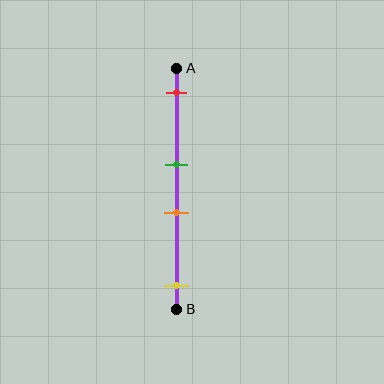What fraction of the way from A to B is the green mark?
The green mark is approximately 40% (0.4) of the way from A to B.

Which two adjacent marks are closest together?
The green and orange marks are the closest adjacent pair.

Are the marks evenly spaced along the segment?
No, the marks are not evenly spaced.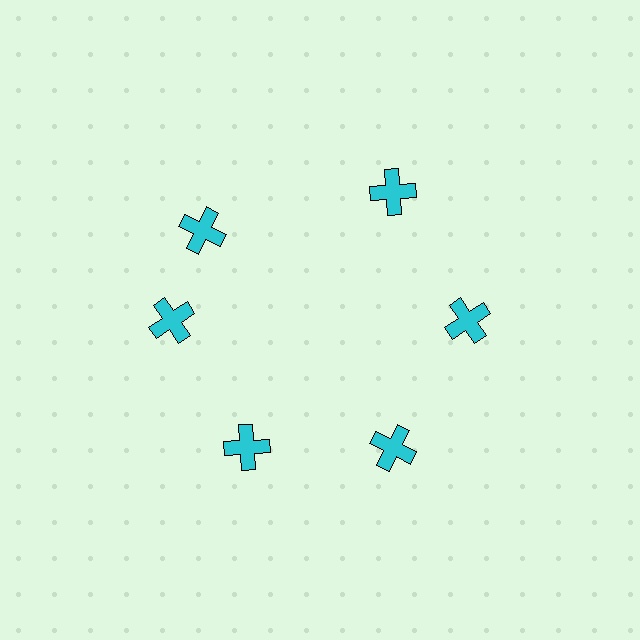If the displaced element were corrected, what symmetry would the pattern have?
It would have 6-fold rotational symmetry — the pattern would map onto itself every 60 degrees.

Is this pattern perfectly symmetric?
No. The 6 cyan crosses are arranged in a ring, but one element near the 11 o'clock position is rotated out of alignment along the ring, breaking the 6-fold rotational symmetry.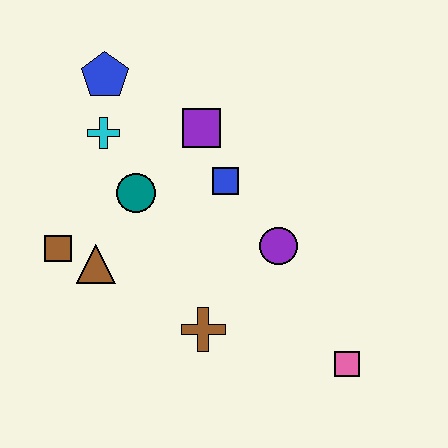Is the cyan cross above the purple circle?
Yes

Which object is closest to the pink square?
The purple circle is closest to the pink square.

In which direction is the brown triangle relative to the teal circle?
The brown triangle is below the teal circle.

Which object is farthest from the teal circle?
The pink square is farthest from the teal circle.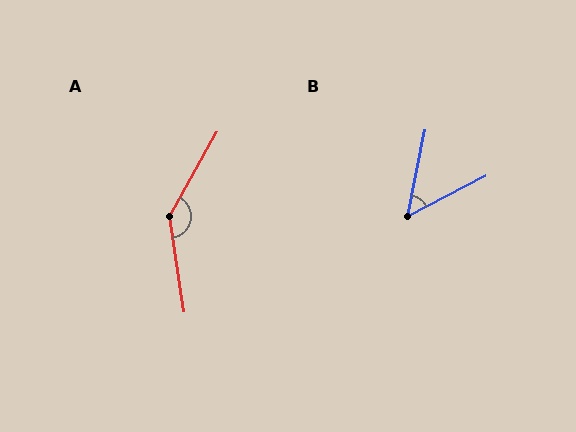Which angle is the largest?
A, at approximately 142 degrees.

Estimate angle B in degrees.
Approximately 51 degrees.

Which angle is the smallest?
B, at approximately 51 degrees.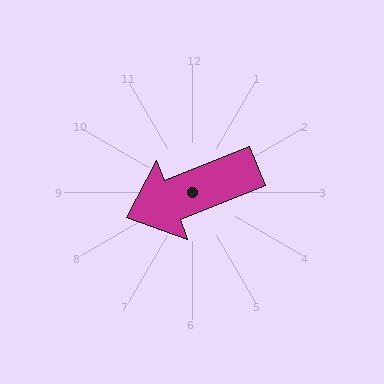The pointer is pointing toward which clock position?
Roughly 8 o'clock.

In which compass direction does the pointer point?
West.